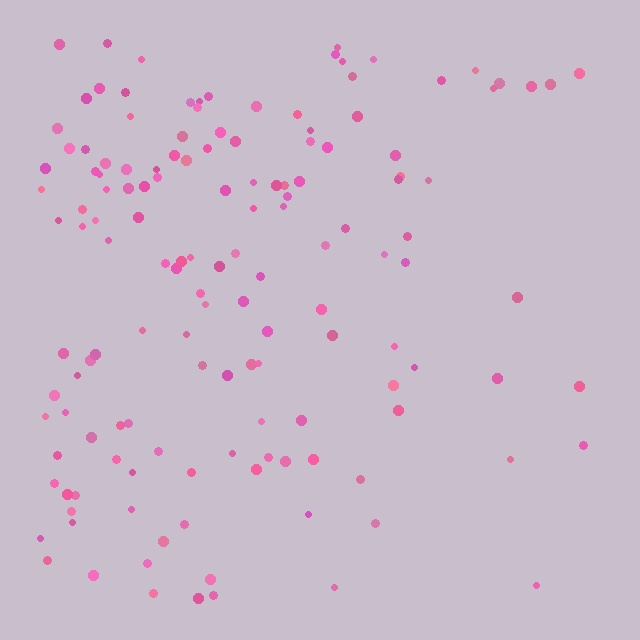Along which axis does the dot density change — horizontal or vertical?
Horizontal.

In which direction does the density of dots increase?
From right to left, with the left side densest.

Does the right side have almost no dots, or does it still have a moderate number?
Still a moderate number, just noticeably fewer than the left.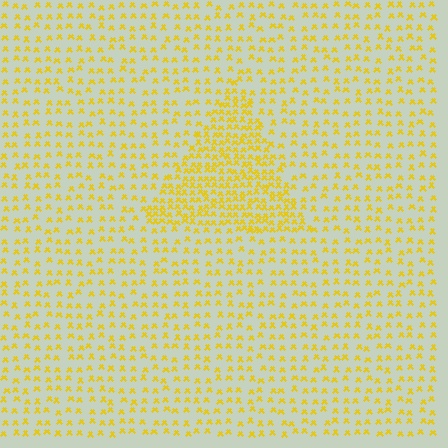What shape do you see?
I see a triangle.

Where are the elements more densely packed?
The elements are more densely packed inside the triangle boundary.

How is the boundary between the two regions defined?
The boundary is defined by a change in element density (approximately 2.2x ratio). All elements are the same color, size, and shape.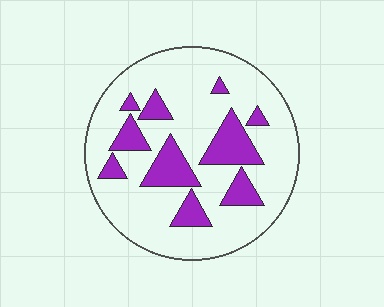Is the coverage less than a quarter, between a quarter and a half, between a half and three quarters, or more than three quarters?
Less than a quarter.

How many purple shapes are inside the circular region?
10.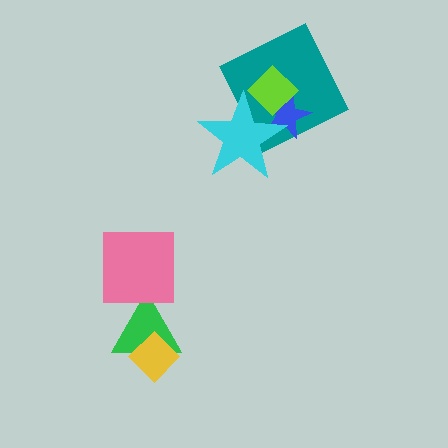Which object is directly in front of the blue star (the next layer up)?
The lime diamond is directly in front of the blue star.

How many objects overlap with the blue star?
3 objects overlap with the blue star.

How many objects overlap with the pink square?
1 object overlaps with the pink square.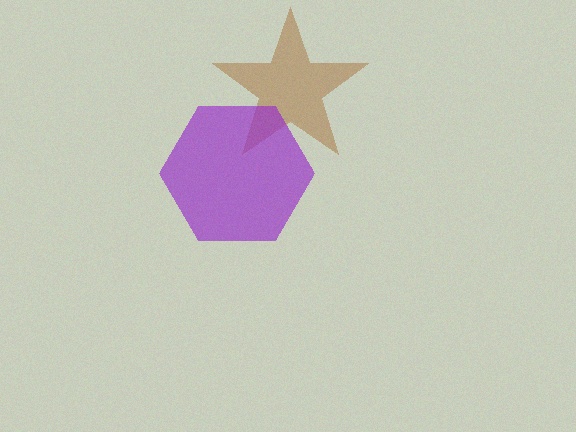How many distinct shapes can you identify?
There are 2 distinct shapes: a brown star, a purple hexagon.